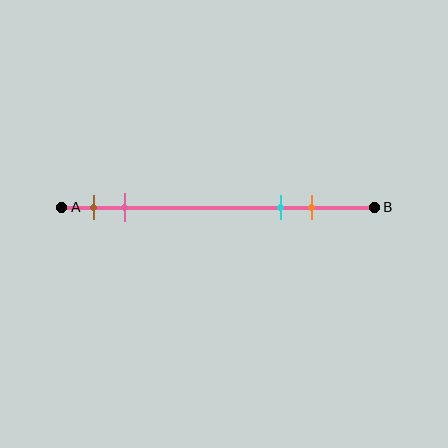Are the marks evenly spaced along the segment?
No, the marks are not evenly spaced.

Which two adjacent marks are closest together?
The brown and pink marks are the closest adjacent pair.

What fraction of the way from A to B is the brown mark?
The brown mark is approximately 10% (0.1) of the way from A to B.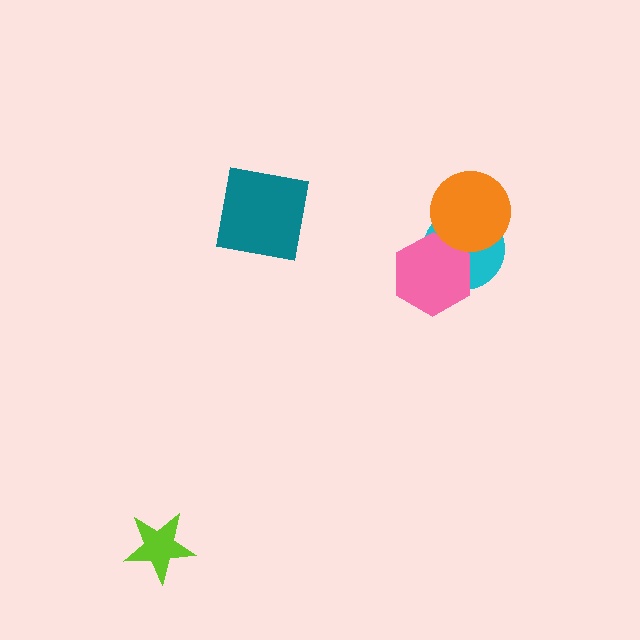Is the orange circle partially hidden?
No, no other shape covers it.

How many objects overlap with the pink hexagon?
2 objects overlap with the pink hexagon.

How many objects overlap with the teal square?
0 objects overlap with the teal square.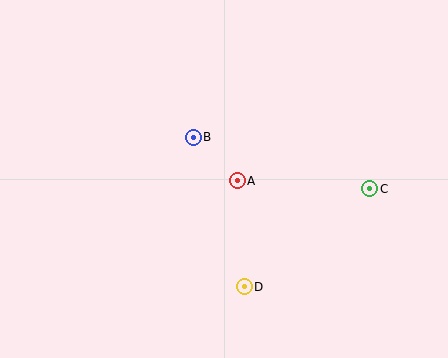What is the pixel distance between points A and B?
The distance between A and B is 62 pixels.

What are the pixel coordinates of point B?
Point B is at (193, 138).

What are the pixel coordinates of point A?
Point A is at (237, 181).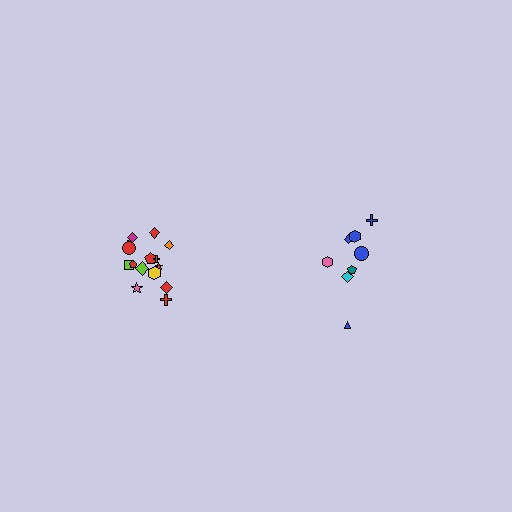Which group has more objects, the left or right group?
The left group.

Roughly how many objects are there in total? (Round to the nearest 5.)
Roughly 25 objects in total.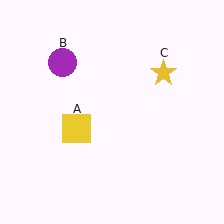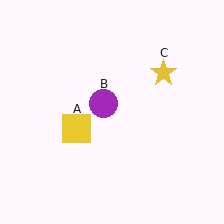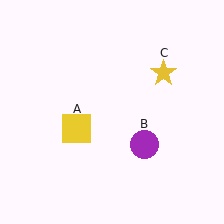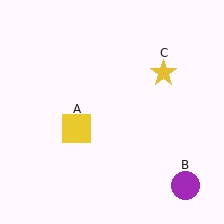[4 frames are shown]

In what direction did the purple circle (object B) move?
The purple circle (object B) moved down and to the right.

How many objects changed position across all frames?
1 object changed position: purple circle (object B).